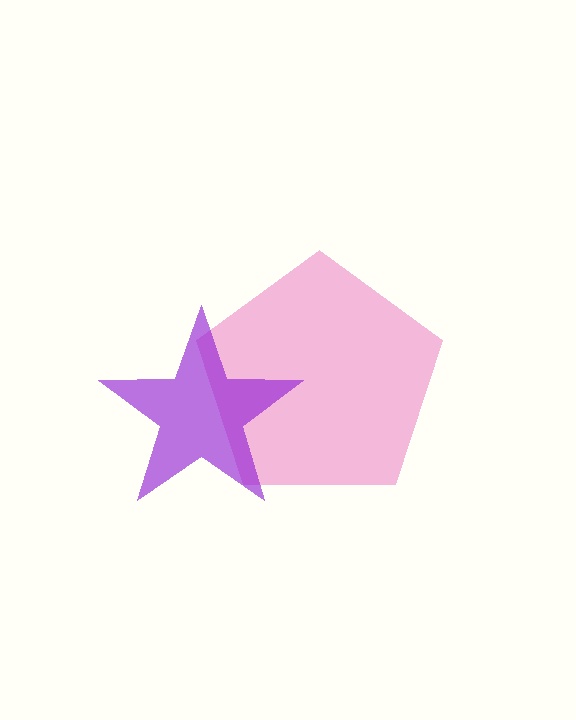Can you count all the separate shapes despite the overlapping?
Yes, there are 2 separate shapes.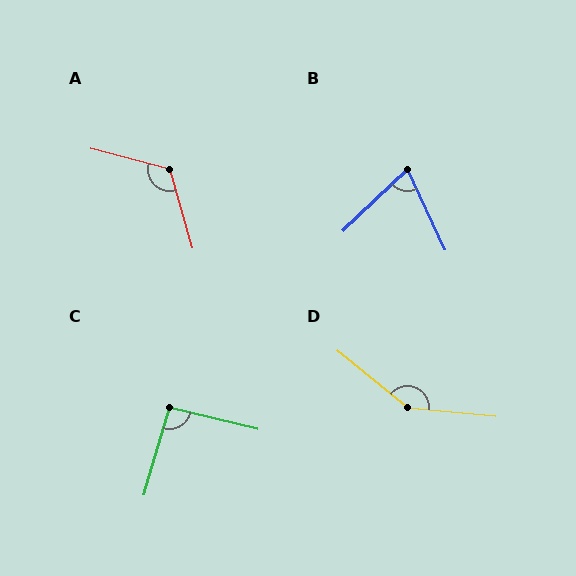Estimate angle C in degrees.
Approximately 92 degrees.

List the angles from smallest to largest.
B (71°), C (92°), A (120°), D (147°).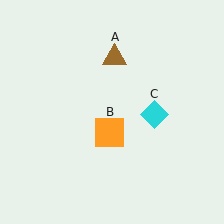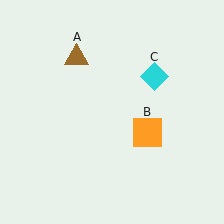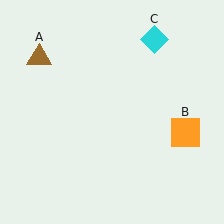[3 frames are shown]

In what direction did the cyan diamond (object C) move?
The cyan diamond (object C) moved up.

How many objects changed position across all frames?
3 objects changed position: brown triangle (object A), orange square (object B), cyan diamond (object C).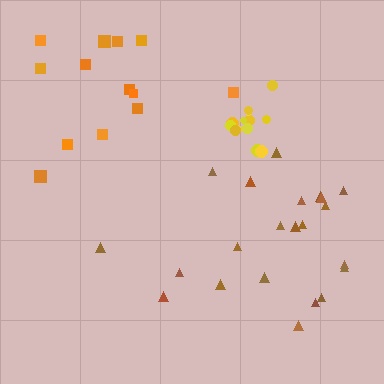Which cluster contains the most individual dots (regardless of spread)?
Brown (22).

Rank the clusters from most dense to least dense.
yellow, brown, orange.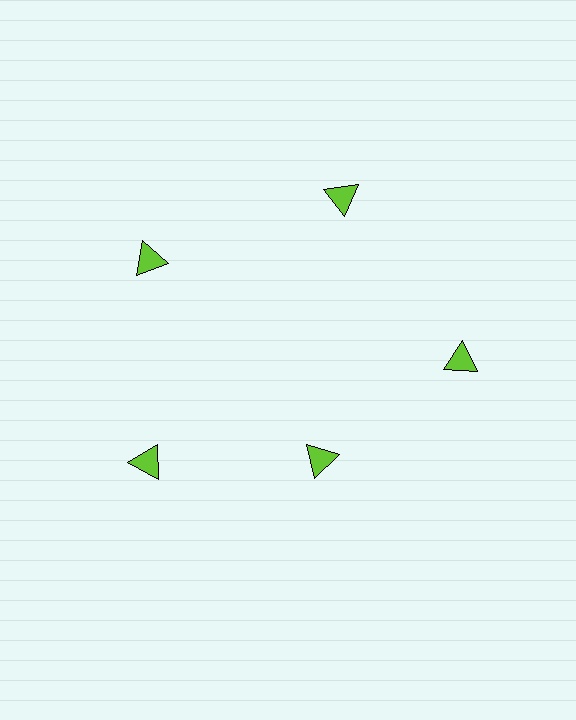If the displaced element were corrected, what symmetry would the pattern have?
It would have 5-fold rotational symmetry — the pattern would map onto itself every 72 degrees.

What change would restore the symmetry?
The symmetry would be restored by moving it outward, back onto the ring so that all 5 triangles sit at equal angles and equal distance from the center.